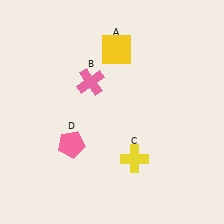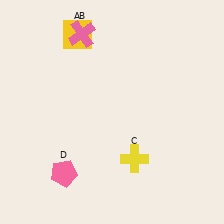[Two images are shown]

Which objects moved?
The objects that moved are: the yellow square (A), the pink cross (B), the pink pentagon (D).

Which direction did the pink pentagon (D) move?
The pink pentagon (D) moved down.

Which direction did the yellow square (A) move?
The yellow square (A) moved left.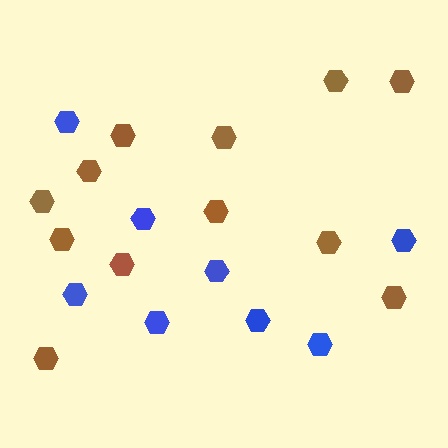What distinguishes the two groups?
There are 2 groups: one group of brown hexagons (12) and one group of blue hexagons (8).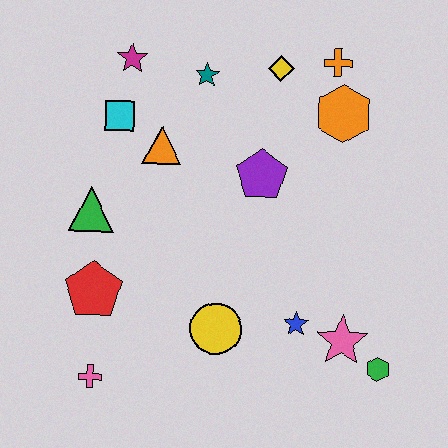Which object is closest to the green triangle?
The red pentagon is closest to the green triangle.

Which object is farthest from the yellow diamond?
The pink cross is farthest from the yellow diamond.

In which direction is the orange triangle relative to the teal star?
The orange triangle is below the teal star.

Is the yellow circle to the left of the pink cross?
No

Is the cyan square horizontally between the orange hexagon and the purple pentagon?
No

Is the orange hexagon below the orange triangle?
No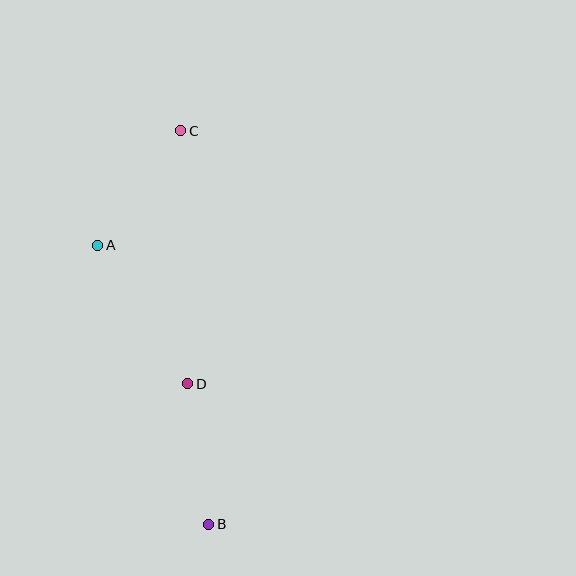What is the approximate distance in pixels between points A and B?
The distance between A and B is approximately 301 pixels.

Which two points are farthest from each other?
Points B and C are farthest from each other.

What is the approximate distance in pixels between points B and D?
The distance between B and D is approximately 142 pixels.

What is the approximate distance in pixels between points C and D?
The distance between C and D is approximately 253 pixels.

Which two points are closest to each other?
Points A and C are closest to each other.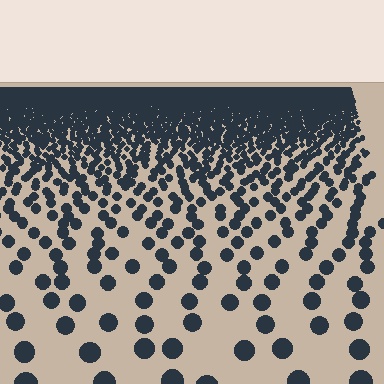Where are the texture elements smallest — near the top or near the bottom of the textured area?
Near the top.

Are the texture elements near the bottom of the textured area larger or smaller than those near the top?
Larger. Near the bottom, elements are closer to the viewer and appear at a bigger on-screen size.